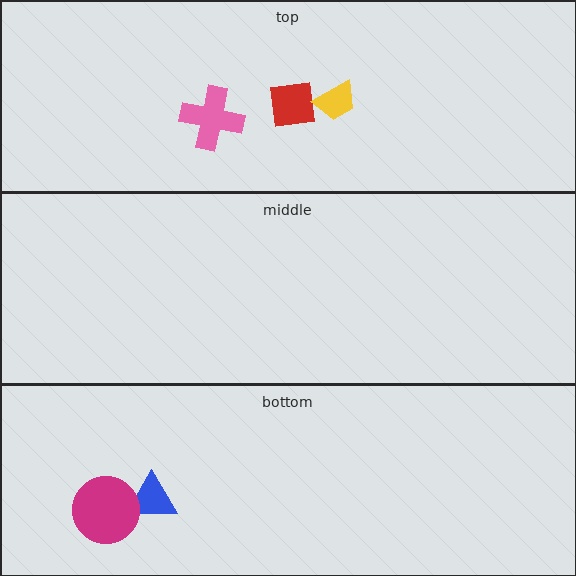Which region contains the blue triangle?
The bottom region.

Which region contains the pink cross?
The top region.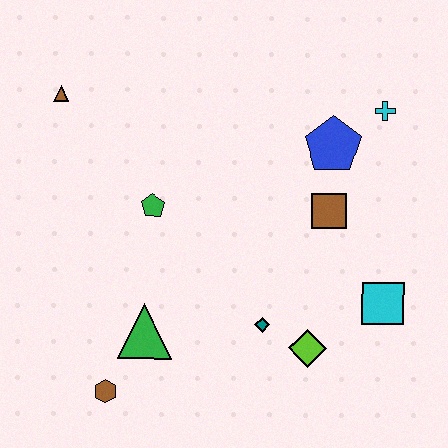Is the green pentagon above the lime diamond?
Yes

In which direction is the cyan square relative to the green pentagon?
The cyan square is to the right of the green pentagon.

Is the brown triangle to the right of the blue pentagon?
No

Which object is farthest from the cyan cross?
The brown hexagon is farthest from the cyan cross.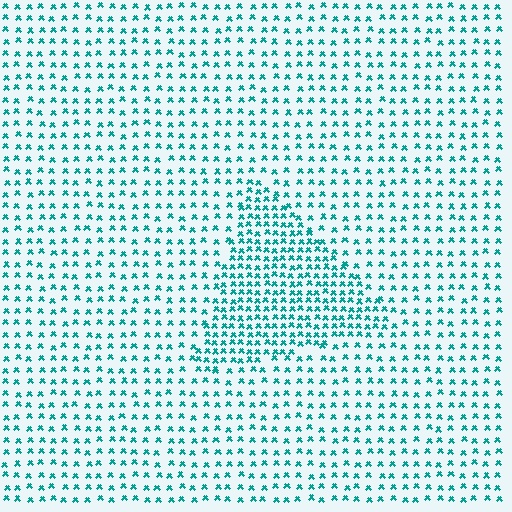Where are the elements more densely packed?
The elements are more densely packed inside the triangle boundary.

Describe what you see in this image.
The image contains small teal elements arranged at two different densities. A triangle-shaped region is visible where the elements are more densely packed than the surrounding area.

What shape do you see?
I see a triangle.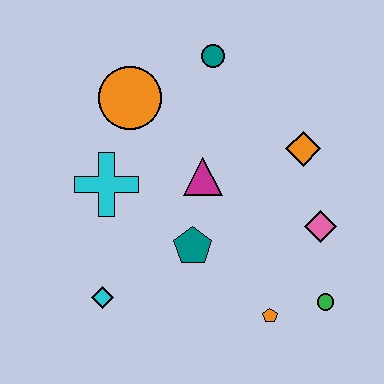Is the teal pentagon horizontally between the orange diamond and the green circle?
No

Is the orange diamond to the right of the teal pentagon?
Yes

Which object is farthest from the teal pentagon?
The teal circle is farthest from the teal pentagon.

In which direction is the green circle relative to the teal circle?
The green circle is below the teal circle.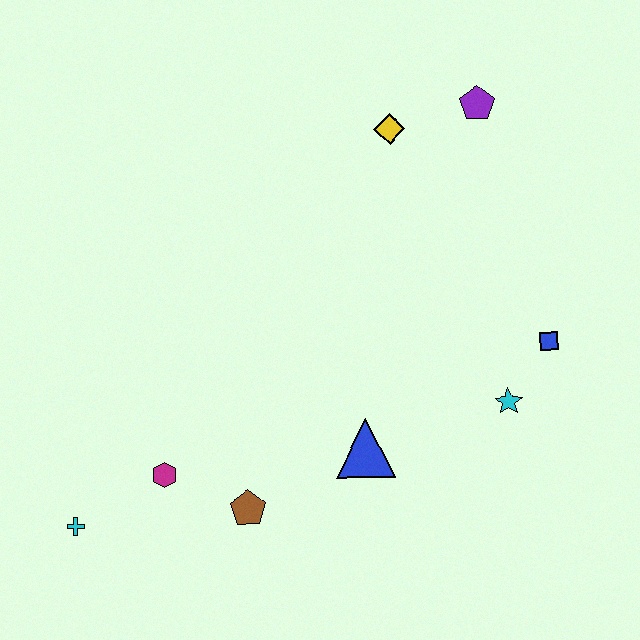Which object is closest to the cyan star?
The blue square is closest to the cyan star.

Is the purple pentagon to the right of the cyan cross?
Yes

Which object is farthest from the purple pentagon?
The cyan cross is farthest from the purple pentagon.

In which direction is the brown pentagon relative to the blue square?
The brown pentagon is to the left of the blue square.